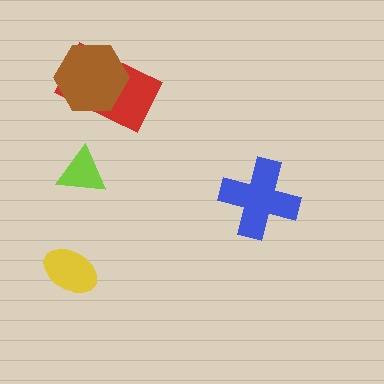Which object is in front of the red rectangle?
The brown hexagon is in front of the red rectangle.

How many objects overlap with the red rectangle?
1 object overlaps with the red rectangle.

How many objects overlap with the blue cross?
0 objects overlap with the blue cross.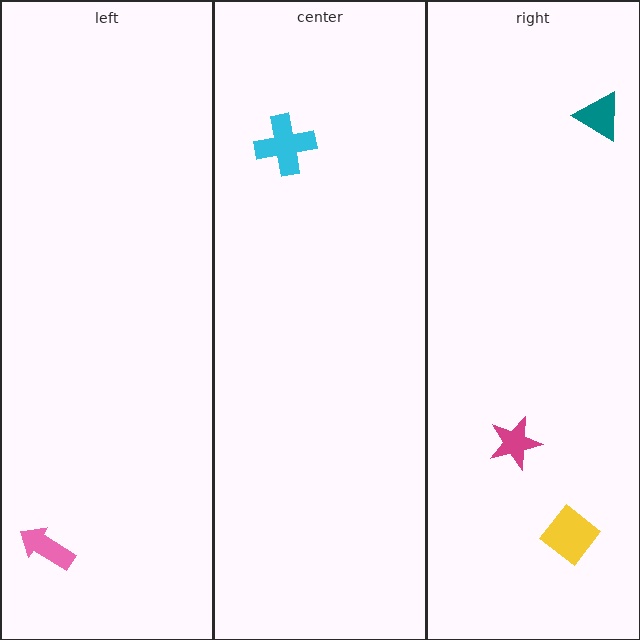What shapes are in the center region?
The cyan cross.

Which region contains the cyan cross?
The center region.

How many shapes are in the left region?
1.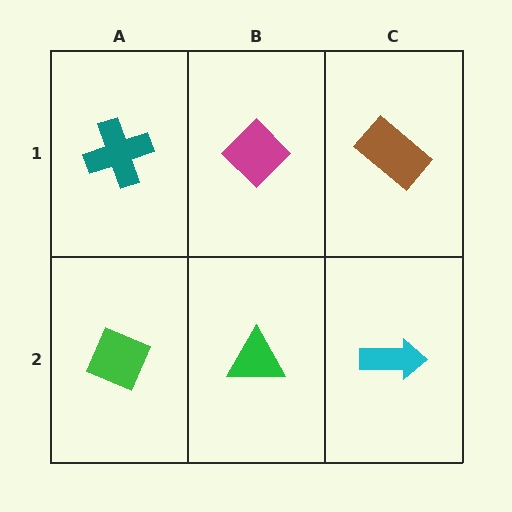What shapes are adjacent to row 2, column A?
A teal cross (row 1, column A), a green triangle (row 2, column B).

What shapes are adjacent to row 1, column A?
A green diamond (row 2, column A), a magenta diamond (row 1, column B).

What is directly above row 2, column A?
A teal cross.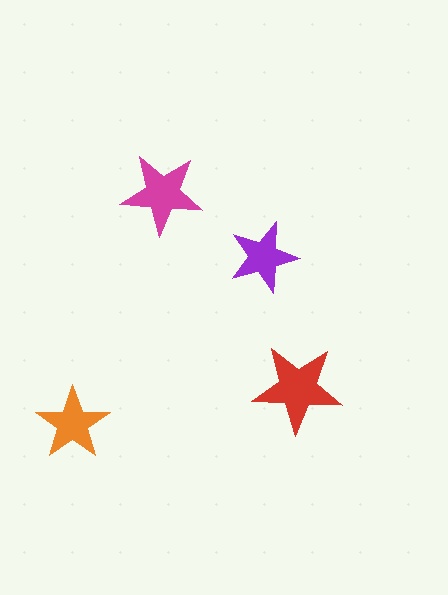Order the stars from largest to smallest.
the red one, the magenta one, the orange one, the purple one.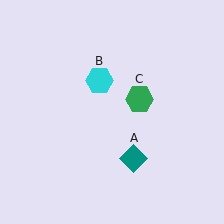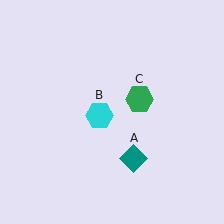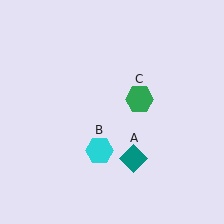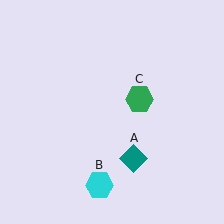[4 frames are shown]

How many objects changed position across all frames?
1 object changed position: cyan hexagon (object B).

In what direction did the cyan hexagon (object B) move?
The cyan hexagon (object B) moved down.